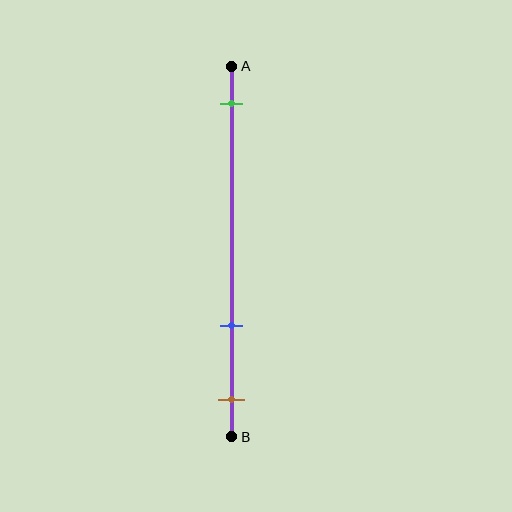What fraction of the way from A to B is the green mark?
The green mark is approximately 10% (0.1) of the way from A to B.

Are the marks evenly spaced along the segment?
No, the marks are not evenly spaced.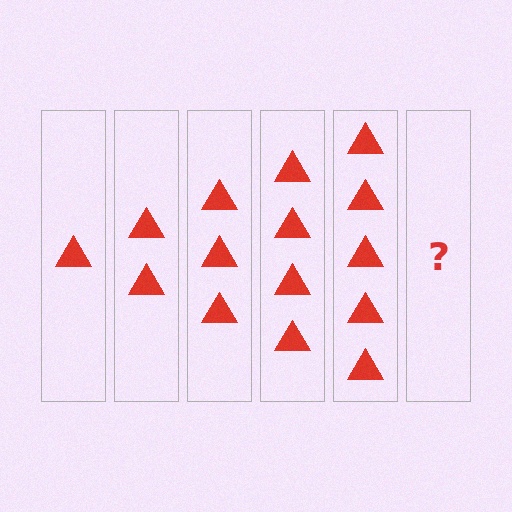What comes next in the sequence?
The next element should be 6 triangles.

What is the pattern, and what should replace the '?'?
The pattern is that each step adds one more triangle. The '?' should be 6 triangles.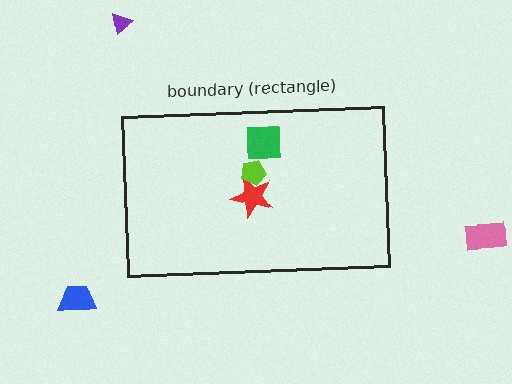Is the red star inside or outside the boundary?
Inside.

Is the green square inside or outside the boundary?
Inside.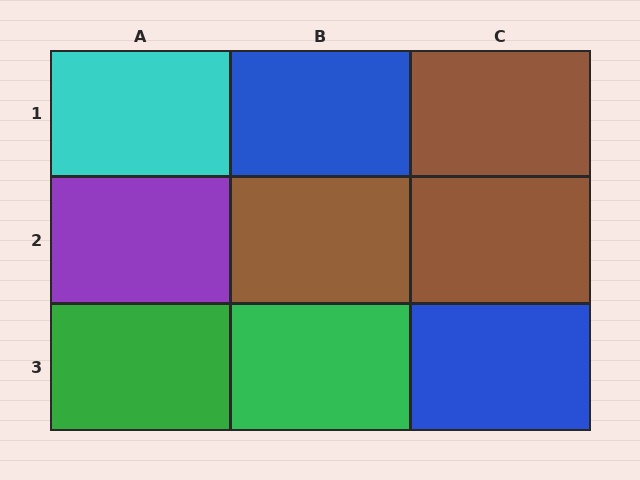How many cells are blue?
2 cells are blue.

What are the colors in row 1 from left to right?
Cyan, blue, brown.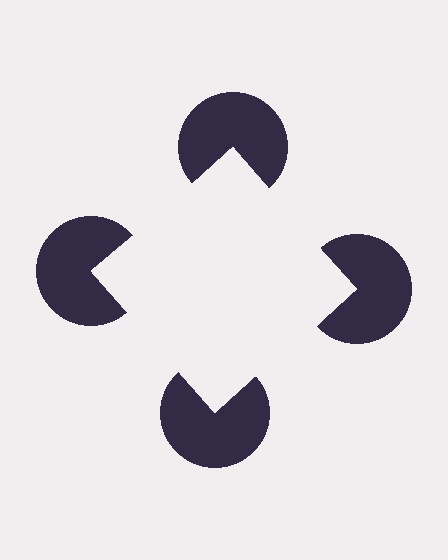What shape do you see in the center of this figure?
An illusory square — its edges are inferred from the aligned wedge cuts in the pac-man discs, not physically drawn.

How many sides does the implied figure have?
4 sides.